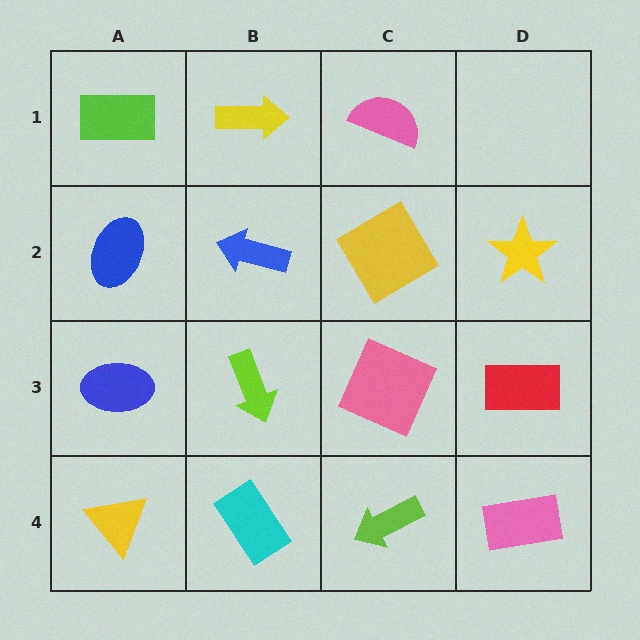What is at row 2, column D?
A yellow star.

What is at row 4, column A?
A yellow triangle.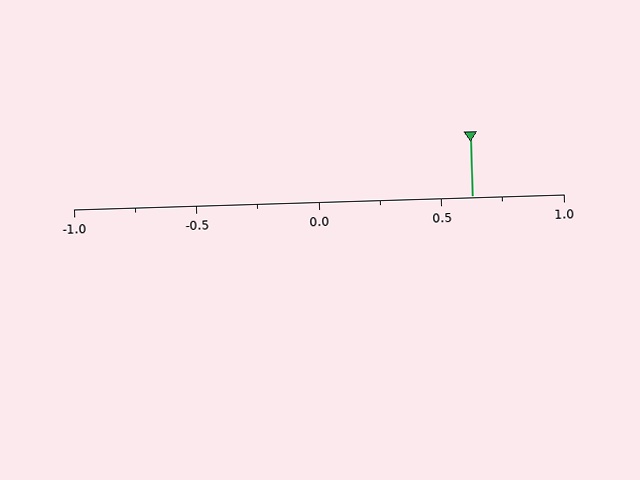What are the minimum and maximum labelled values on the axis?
The axis runs from -1.0 to 1.0.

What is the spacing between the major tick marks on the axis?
The major ticks are spaced 0.5 apart.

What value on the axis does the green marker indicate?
The marker indicates approximately 0.62.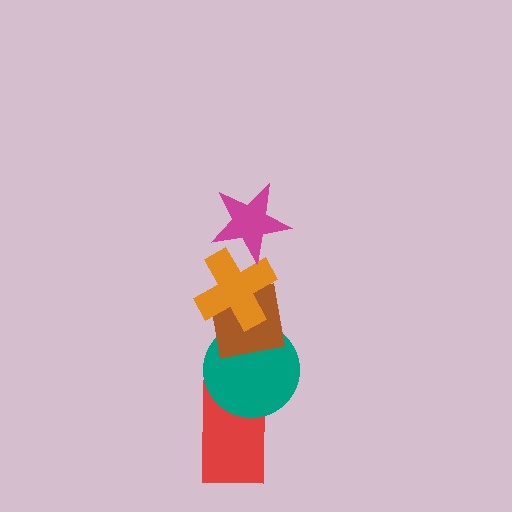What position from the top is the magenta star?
The magenta star is 1st from the top.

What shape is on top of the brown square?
The orange cross is on top of the brown square.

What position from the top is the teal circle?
The teal circle is 4th from the top.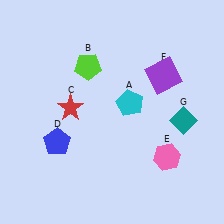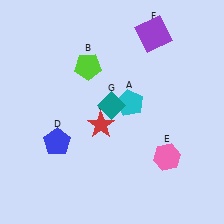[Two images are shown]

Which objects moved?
The objects that moved are: the red star (C), the purple square (F), the teal diamond (G).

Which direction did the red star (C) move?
The red star (C) moved right.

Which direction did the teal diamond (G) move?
The teal diamond (G) moved left.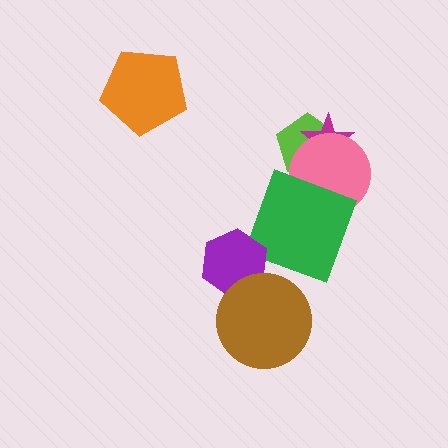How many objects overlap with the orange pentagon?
0 objects overlap with the orange pentagon.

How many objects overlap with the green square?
1 object overlaps with the green square.